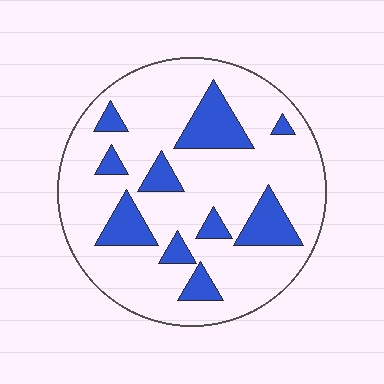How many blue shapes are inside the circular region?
10.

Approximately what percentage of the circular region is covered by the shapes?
Approximately 20%.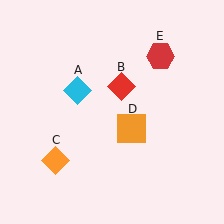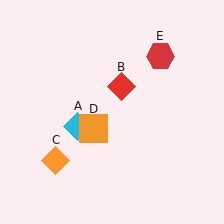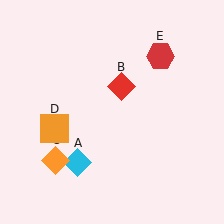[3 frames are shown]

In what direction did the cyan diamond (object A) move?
The cyan diamond (object A) moved down.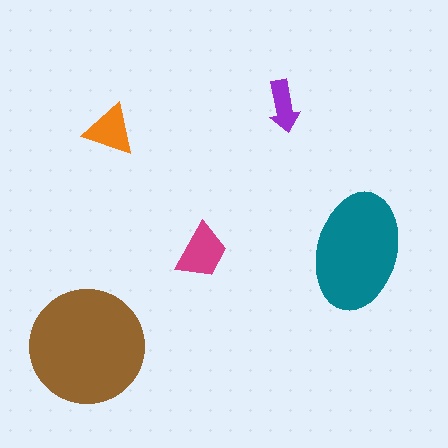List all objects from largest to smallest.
The brown circle, the teal ellipse, the magenta trapezoid, the orange triangle, the purple arrow.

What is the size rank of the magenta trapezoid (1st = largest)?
3rd.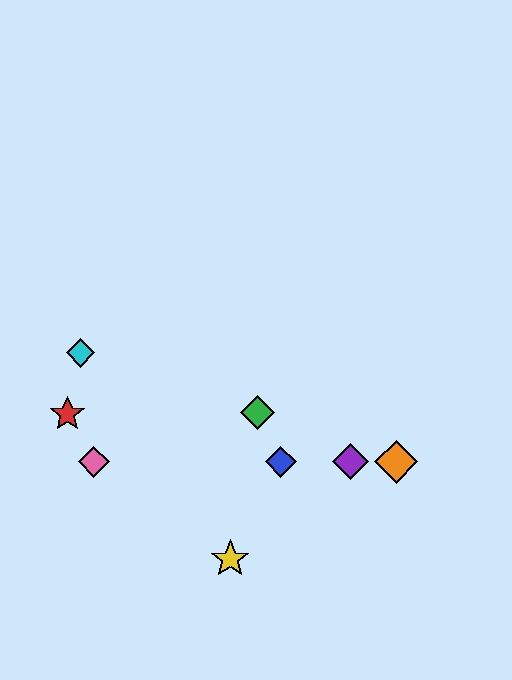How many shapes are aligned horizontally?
4 shapes (the blue diamond, the purple diamond, the orange diamond, the pink diamond) are aligned horizontally.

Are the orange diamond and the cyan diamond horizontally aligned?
No, the orange diamond is at y≈462 and the cyan diamond is at y≈353.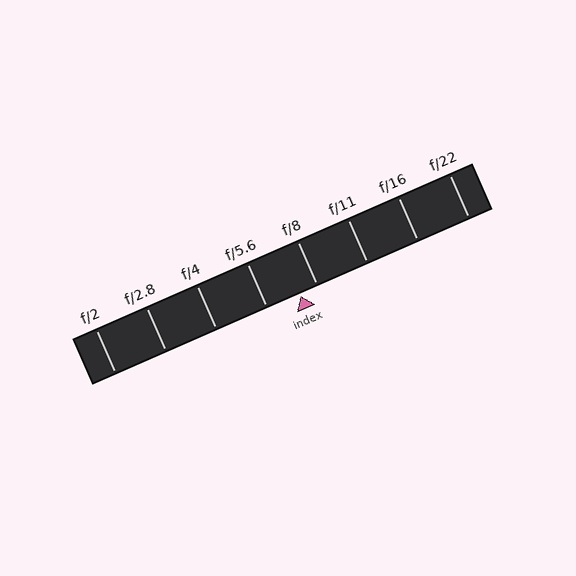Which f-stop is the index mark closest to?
The index mark is closest to f/8.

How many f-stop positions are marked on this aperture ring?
There are 8 f-stop positions marked.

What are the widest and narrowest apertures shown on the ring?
The widest aperture shown is f/2 and the narrowest is f/22.